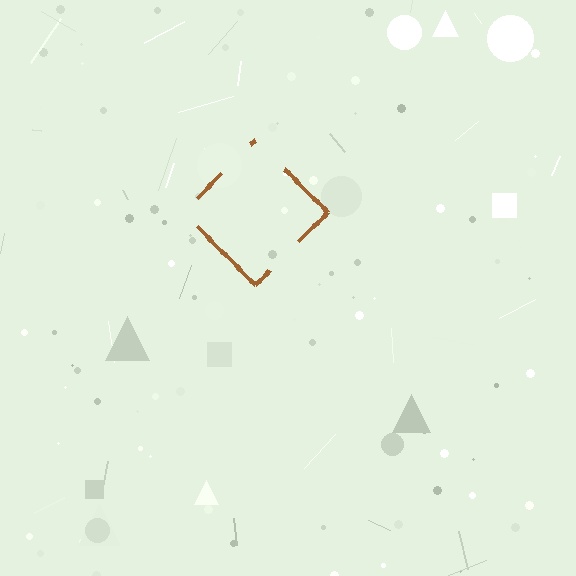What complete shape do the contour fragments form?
The contour fragments form a diamond.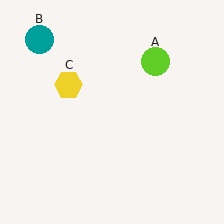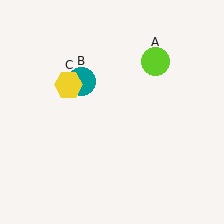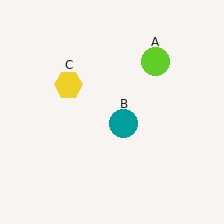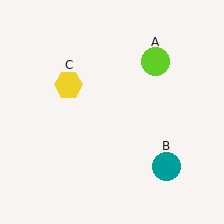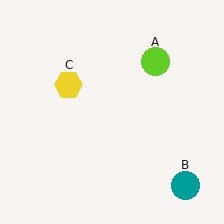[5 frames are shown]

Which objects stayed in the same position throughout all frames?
Lime circle (object A) and yellow hexagon (object C) remained stationary.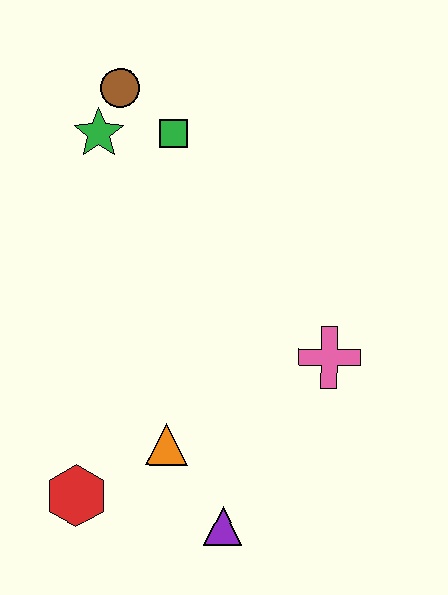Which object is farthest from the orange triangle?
The brown circle is farthest from the orange triangle.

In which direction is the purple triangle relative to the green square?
The purple triangle is below the green square.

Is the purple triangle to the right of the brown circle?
Yes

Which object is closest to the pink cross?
The orange triangle is closest to the pink cross.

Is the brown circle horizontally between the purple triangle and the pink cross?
No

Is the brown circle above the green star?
Yes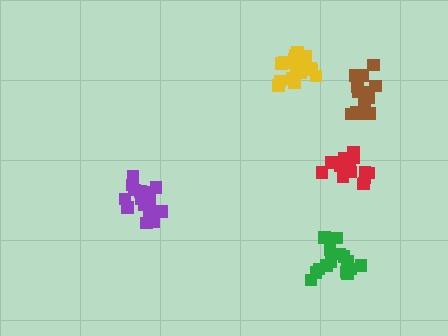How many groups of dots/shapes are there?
There are 5 groups.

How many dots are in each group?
Group 1: 19 dots, Group 2: 14 dots, Group 3: 17 dots, Group 4: 15 dots, Group 5: 15 dots (80 total).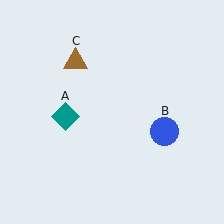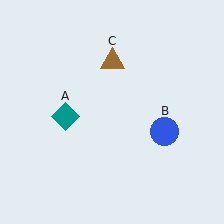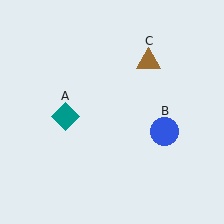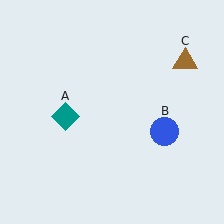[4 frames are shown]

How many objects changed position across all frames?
1 object changed position: brown triangle (object C).